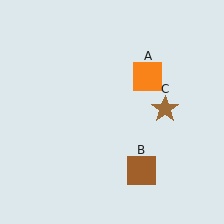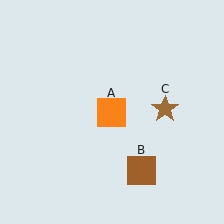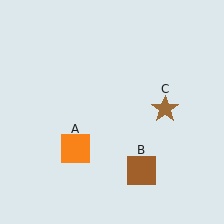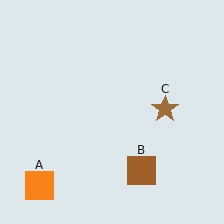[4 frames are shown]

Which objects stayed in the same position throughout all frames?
Brown square (object B) and brown star (object C) remained stationary.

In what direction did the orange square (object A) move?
The orange square (object A) moved down and to the left.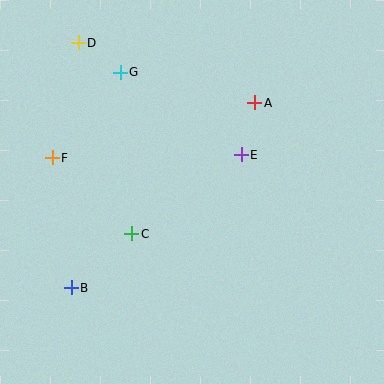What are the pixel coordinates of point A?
Point A is at (255, 103).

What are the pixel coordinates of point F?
Point F is at (52, 158).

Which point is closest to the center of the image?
Point E at (241, 155) is closest to the center.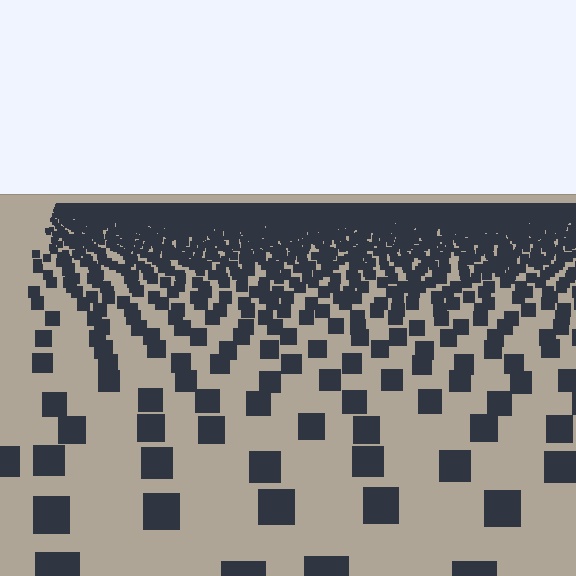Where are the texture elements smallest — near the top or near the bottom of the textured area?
Near the top.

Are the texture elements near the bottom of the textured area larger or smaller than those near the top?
Larger. Near the bottom, elements are closer to the viewer and appear at a bigger on-screen size.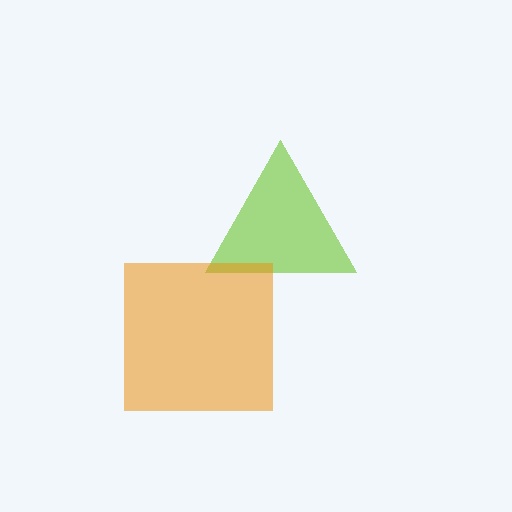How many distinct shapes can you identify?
There are 2 distinct shapes: a lime triangle, an orange square.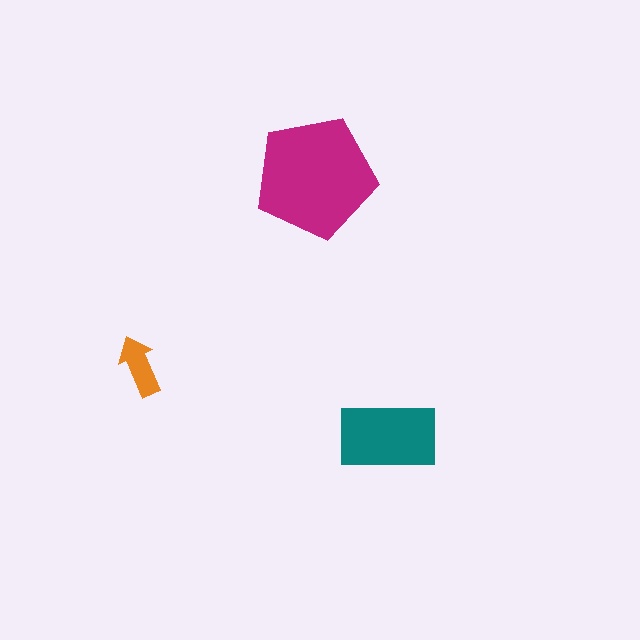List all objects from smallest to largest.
The orange arrow, the teal rectangle, the magenta pentagon.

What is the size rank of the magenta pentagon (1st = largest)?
1st.